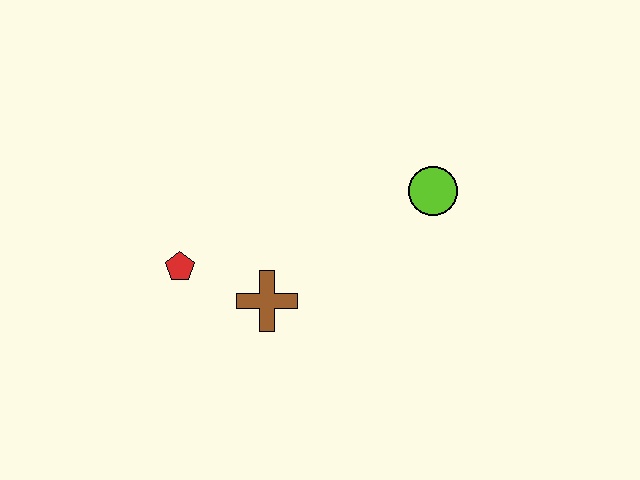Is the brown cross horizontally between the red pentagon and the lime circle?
Yes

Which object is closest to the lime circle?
The brown cross is closest to the lime circle.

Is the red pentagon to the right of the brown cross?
No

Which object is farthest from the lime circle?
The red pentagon is farthest from the lime circle.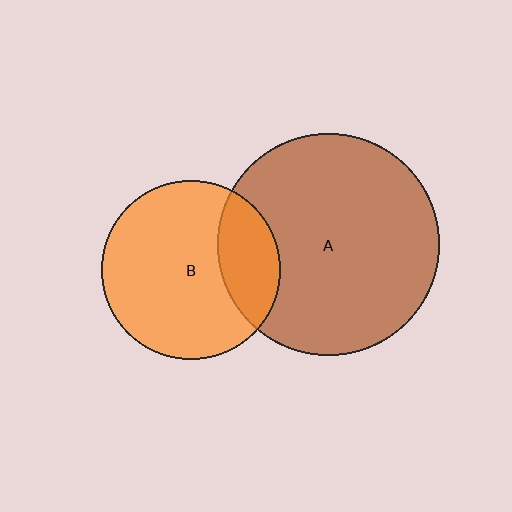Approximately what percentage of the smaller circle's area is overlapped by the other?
Approximately 25%.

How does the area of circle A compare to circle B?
Approximately 1.5 times.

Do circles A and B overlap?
Yes.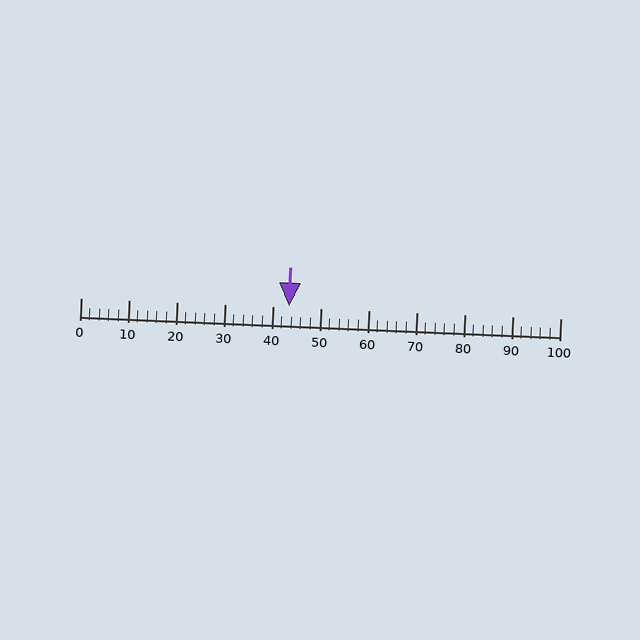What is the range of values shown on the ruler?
The ruler shows values from 0 to 100.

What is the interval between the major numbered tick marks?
The major tick marks are spaced 10 units apart.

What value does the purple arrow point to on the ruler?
The purple arrow points to approximately 44.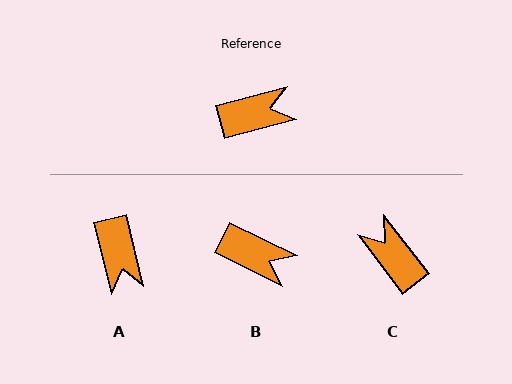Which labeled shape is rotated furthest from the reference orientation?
C, about 112 degrees away.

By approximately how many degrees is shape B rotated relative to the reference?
Approximately 41 degrees clockwise.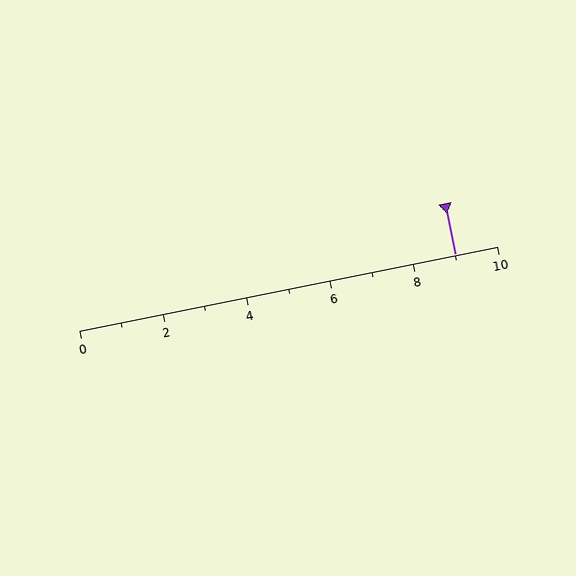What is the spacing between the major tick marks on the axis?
The major ticks are spaced 2 apart.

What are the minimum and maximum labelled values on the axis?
The axis runs from 0 to 10.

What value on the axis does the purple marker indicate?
The marker indicates approximately 9.